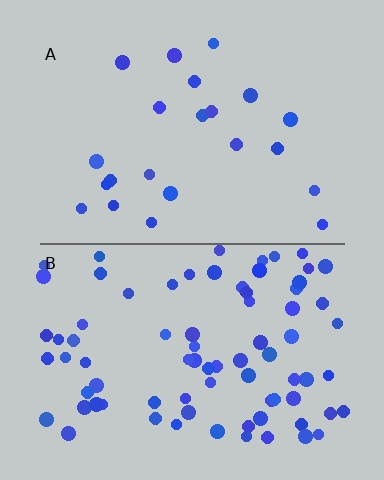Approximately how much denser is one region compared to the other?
Approximately 3.5× — region B over region A.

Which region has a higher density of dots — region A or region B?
B (the bottom).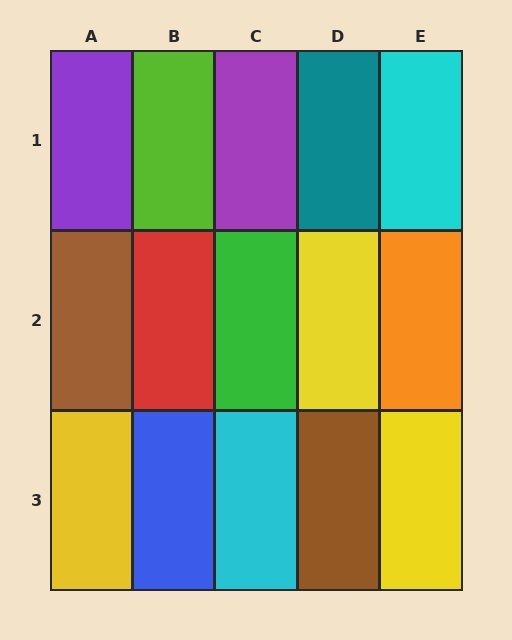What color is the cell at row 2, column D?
Yellow.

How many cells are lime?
1 cell is lime.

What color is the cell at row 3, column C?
Cyan.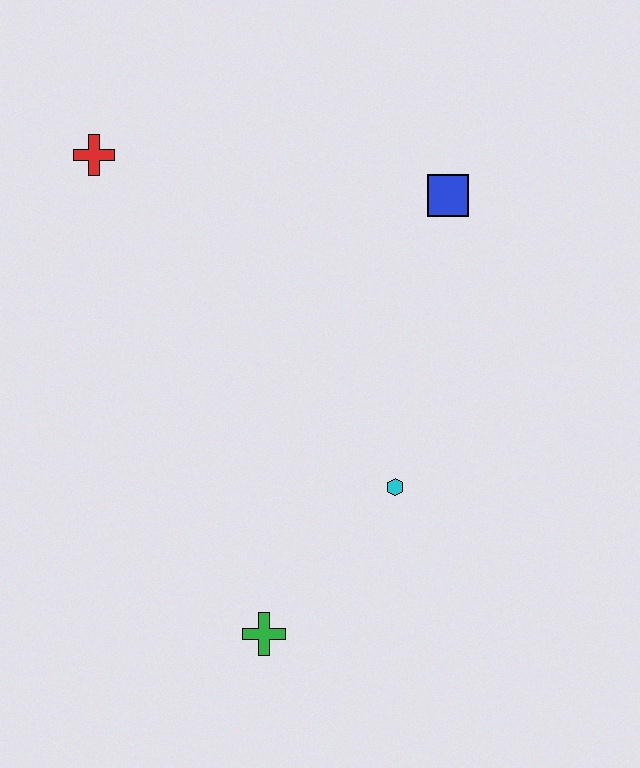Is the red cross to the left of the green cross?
Yes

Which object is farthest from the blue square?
The green cross is farthest from the blue square.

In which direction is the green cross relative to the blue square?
The green cross is below the blue square.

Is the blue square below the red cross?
Yes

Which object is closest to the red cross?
The blue square is closest to the red cross.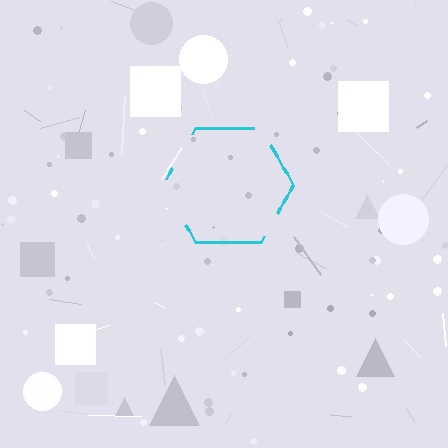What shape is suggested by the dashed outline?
The dashed outline suggests a hexagon.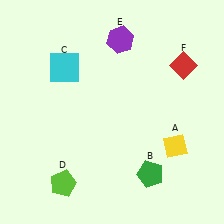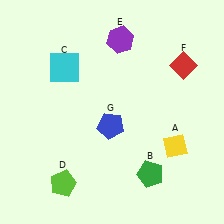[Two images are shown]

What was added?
A blue pentagon (G) was added in Image 2.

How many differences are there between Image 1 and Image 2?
There is 1 difference between the two images.